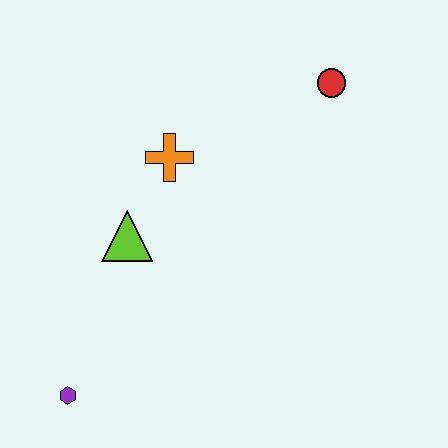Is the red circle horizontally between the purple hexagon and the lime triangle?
No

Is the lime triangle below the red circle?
Yes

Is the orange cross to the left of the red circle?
Yes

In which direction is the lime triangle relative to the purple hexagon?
The lime triangle is above the purple hexagon.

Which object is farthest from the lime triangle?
The red circle is farthest from the lime triangle.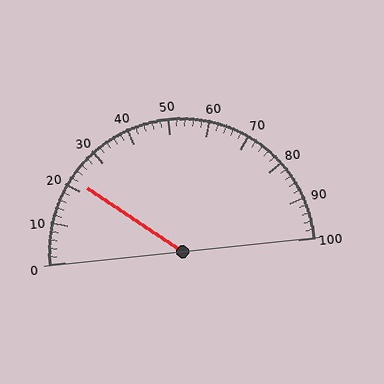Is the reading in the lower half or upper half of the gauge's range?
The reading is in the lower half of the range (0 to 100).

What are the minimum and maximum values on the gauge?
The gauge ranges from 0 to 100.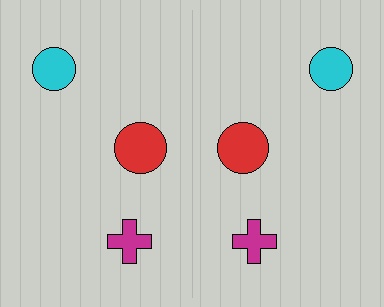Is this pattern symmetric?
Yes, this pattern has bilateral (reflection) symmetry.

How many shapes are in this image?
There are 6 shapes in this image.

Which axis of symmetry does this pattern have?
The pattern has a vertical axis of symmetry running through the center of the image.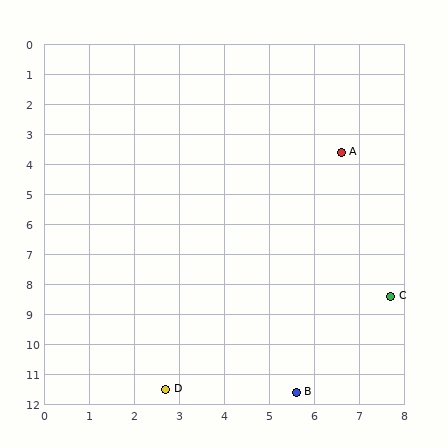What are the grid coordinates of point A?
Point A is at approximately (6.6, 3.6).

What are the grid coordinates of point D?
Point D is at approximately (2.7, 11.5).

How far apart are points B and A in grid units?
Points B and A are about 8.1 grid units apart.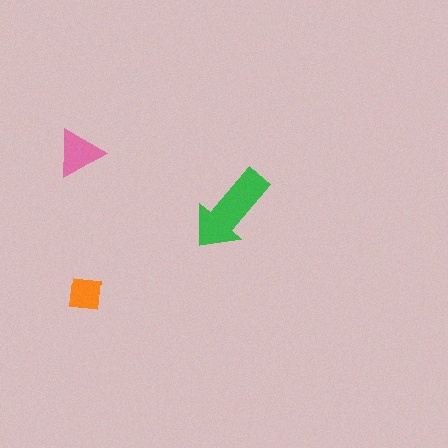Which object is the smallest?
The orange square.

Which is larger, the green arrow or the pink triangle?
The green arrow.